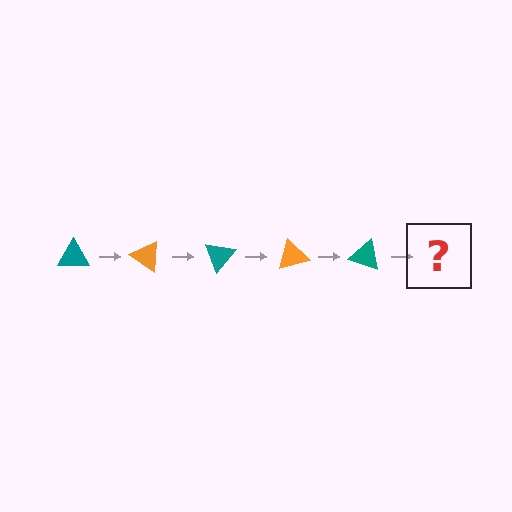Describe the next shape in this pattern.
It should be an orange triangle, rotated 175 degrees from the start.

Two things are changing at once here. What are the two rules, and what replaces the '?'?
The two rules are that it rotates 35 degrees each step and the color cycles through teal and orange. The '?' should be an orange triangle, rotated 175 degrees from the start.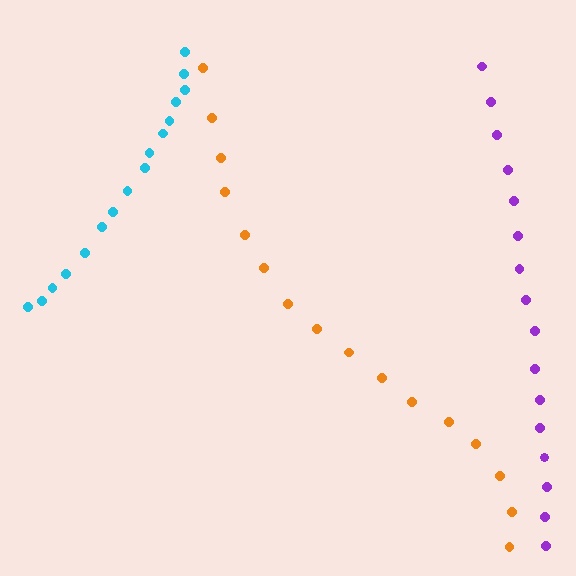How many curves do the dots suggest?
There are 3 distinct paths.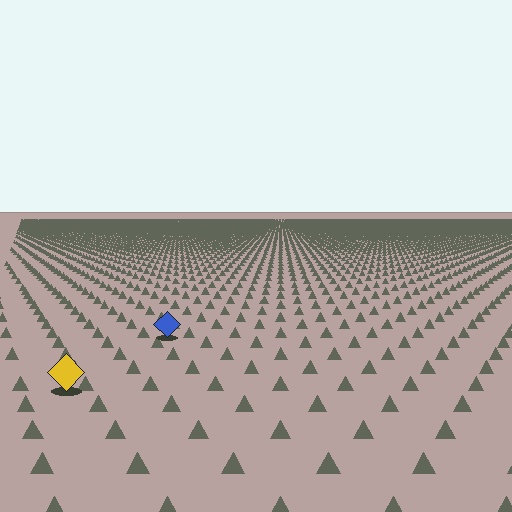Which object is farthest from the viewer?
The blue diamond is farthest from the viewer. It appears smaller and the ground texture around it is denser.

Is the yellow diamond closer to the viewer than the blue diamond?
Yes. The yellow diamond is closer — you can tell from the texture gradient: the ground texture is coarser near it.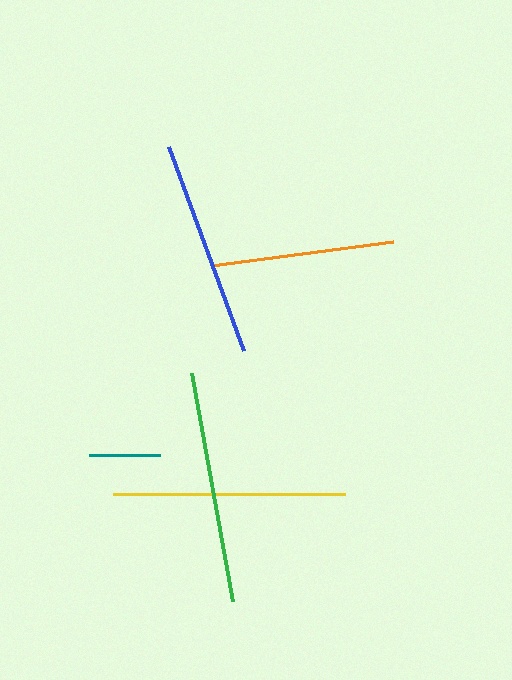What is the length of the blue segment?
The blue segment is approximately 217 pixels long.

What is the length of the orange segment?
The orange segment is approximately 184 pixels long.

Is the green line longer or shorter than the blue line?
The green line is longer than the blue line.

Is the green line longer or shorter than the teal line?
The green line is longer than the teal line.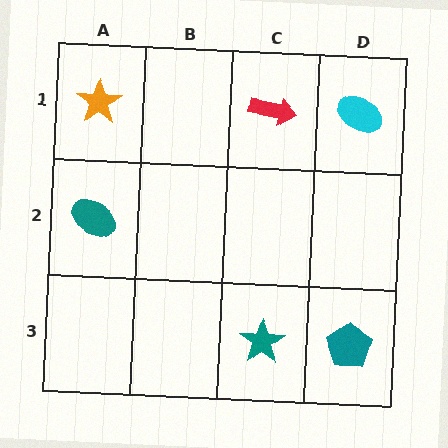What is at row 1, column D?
A cyan ellipse.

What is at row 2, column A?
A teal ellipse.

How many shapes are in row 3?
2 shapes.